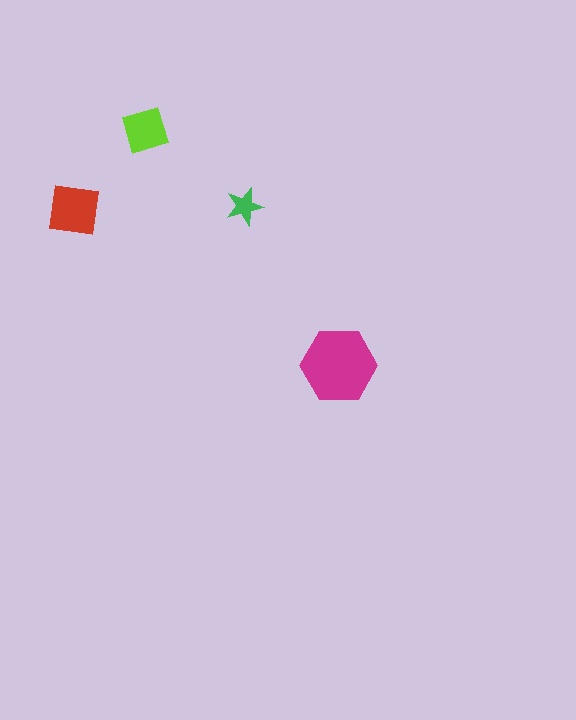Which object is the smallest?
The green star.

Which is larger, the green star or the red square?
The red square.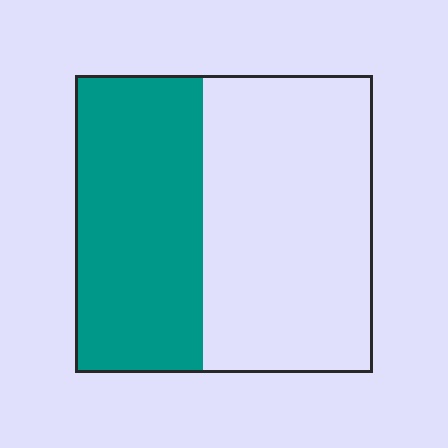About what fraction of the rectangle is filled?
About two fifths (2/5).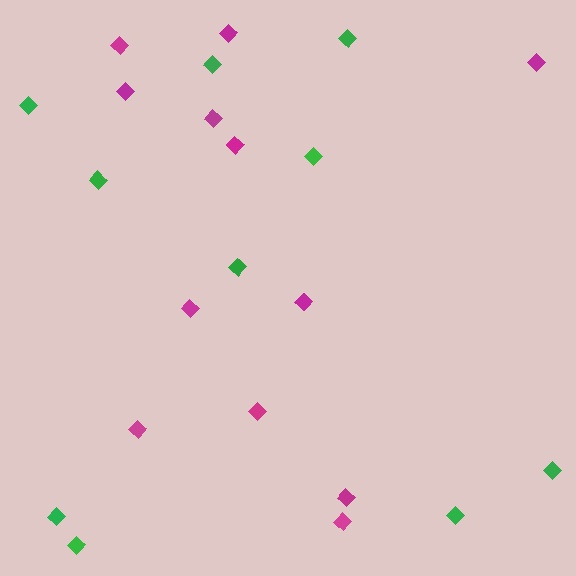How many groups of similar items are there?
There are 2 groups: one group of magenta diamonds (12) and one group of green diamonds (10).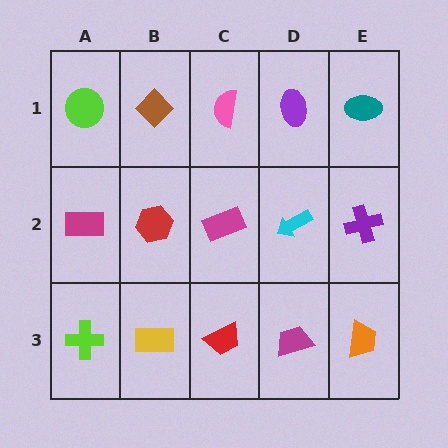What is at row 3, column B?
A yellow rectangle.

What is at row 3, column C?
A red trapezoid.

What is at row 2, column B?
A red hexagon.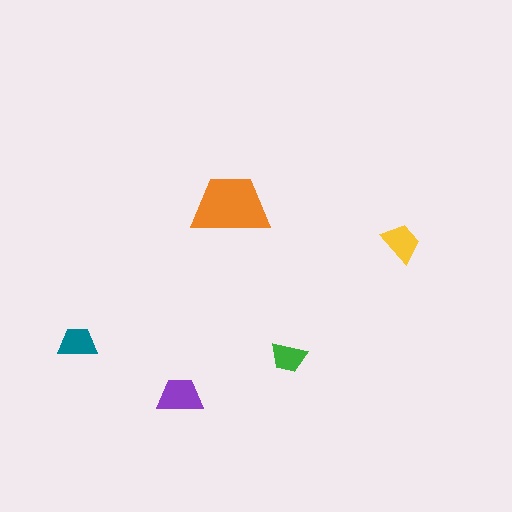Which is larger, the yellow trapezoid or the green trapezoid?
The yellow one.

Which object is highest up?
The orange trapezoid is topmost.